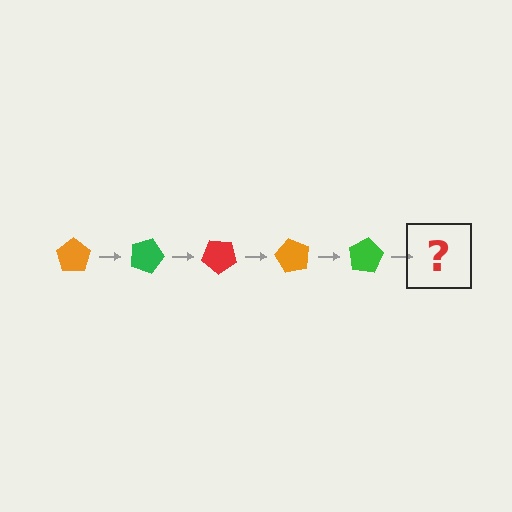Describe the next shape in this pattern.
It should be a red pentagon, rotated 100 degrees from the start.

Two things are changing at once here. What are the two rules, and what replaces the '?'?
The two rules are that it rotates 20 degrees each step and the color cycles through orange, green, and red. The '?' should be a red pentagon, rotated 100 degrees from the start.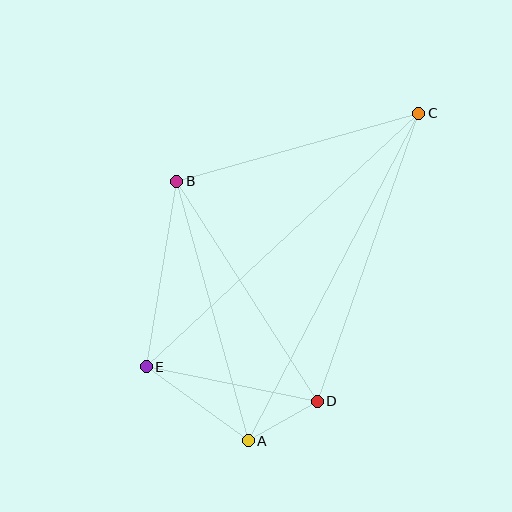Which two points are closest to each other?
Points A and D are closest to each other.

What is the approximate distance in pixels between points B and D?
The distance between B and D is approximately 261 pixels.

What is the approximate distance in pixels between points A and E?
The distance between A and E is approximately 126 pixels.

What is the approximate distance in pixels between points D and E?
The distance between D and E is approximately 174 pixels.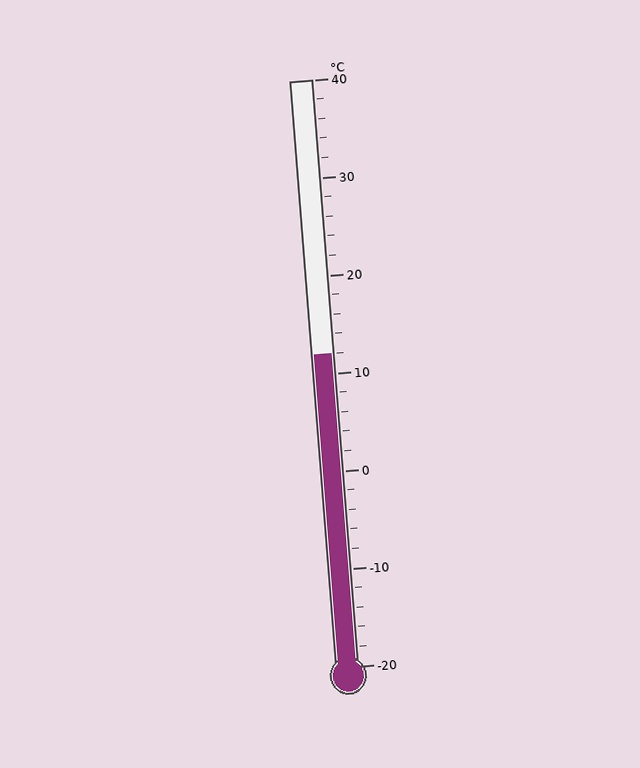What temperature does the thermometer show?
The thermometer shows approximately 12°C.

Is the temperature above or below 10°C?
The temperature is above 10°C.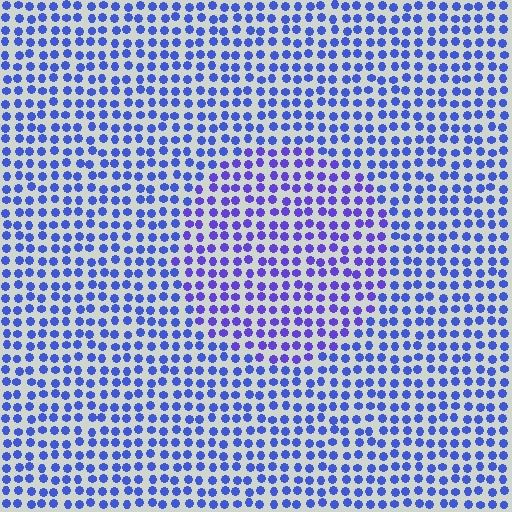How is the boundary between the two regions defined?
The boundary is defined purely by a slight shift in hue (about 25 degrees). Spacing, size, and orientation are identical on both sides.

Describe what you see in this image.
The image is filled with small blue elements in a uniform arrangement. A circle-shaped region is visible where the elements are tinted to a slightly different hue, forming a subtle color boundary.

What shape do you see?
I see a circle.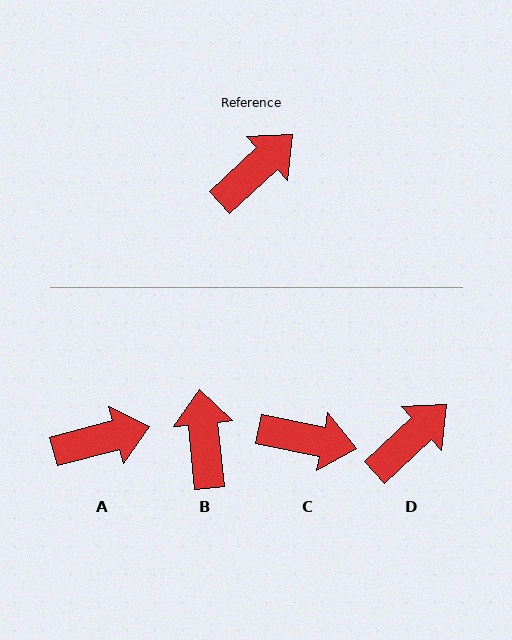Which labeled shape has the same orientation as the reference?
D.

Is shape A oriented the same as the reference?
No, it is off by about 28 degrees.